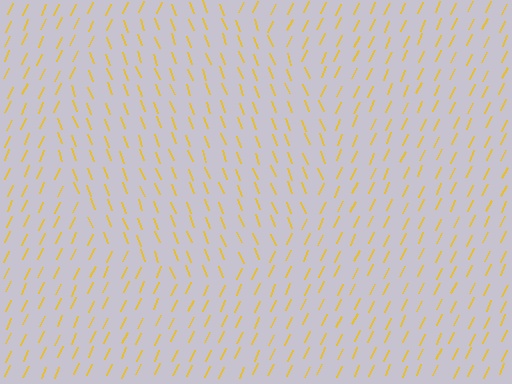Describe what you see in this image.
The image is filled with small yellow line segments. A circle region in the image has lines oriented differently from the surrounding lines, creating a visible texture boundary.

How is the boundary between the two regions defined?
The boundary is defined purely by a change in line orientation (approximately 45 degrees difference). All lines are the same color and thickness.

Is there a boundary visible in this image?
Yes, there is a texture boundary formed by a change in line orientation.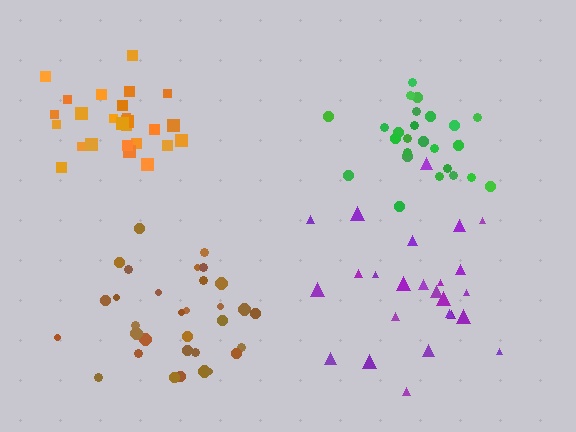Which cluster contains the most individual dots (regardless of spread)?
Brown (32).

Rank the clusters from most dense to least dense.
orange, green, brown, purple.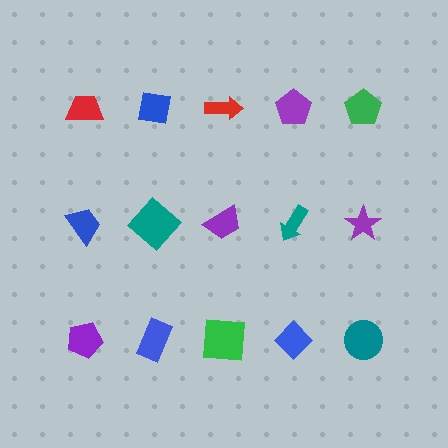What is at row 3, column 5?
A teal circle.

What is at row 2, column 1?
A blue trapezoid.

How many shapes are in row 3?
5 shapes.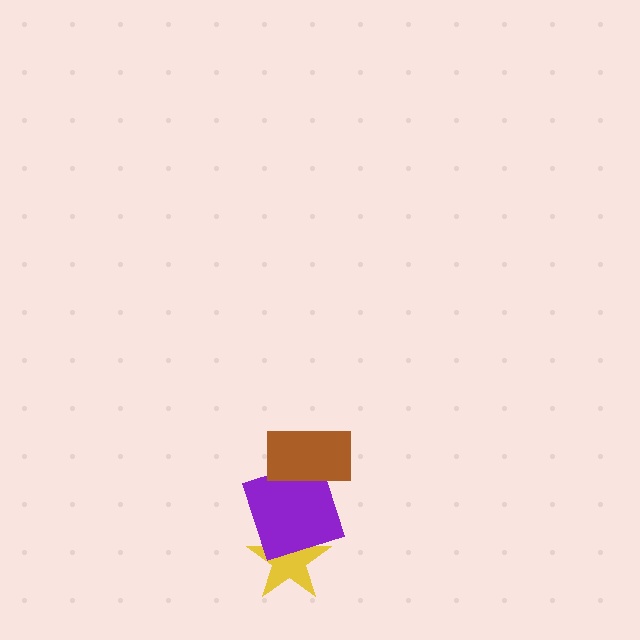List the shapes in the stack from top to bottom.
From top to bottom: the brown rectangle, the purple square, the yellow star.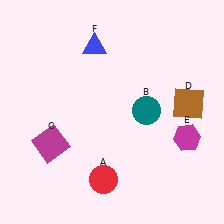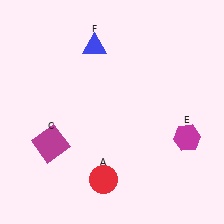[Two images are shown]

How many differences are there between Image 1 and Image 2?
There are 2 differences between the two images.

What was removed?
The teal circle (B), the brown square (D) were removed in Image 2.